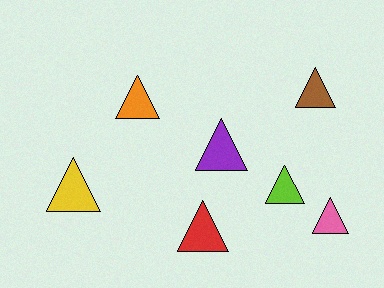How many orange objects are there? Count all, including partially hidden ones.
There is 1 orange object.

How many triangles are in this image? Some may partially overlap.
There are 7 triangles.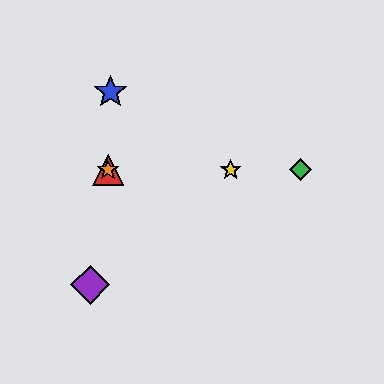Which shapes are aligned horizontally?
The red triangle, the green diamond, the yellow star, the orange star are aligned horizontally.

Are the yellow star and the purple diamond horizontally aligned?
No, the yellow star is at y≈170 and the purple diamond is at y≈285.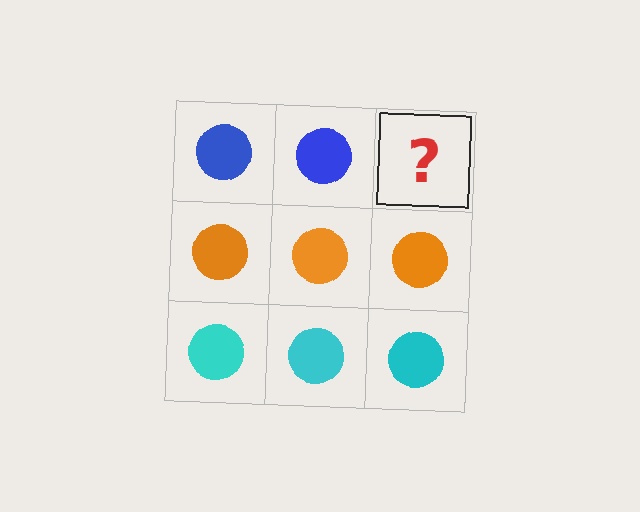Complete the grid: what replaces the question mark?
The question mark should be replaced with a blue circle.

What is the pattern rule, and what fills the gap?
The rule is that each row has a consistent color. The gap should be filled with a blue circle.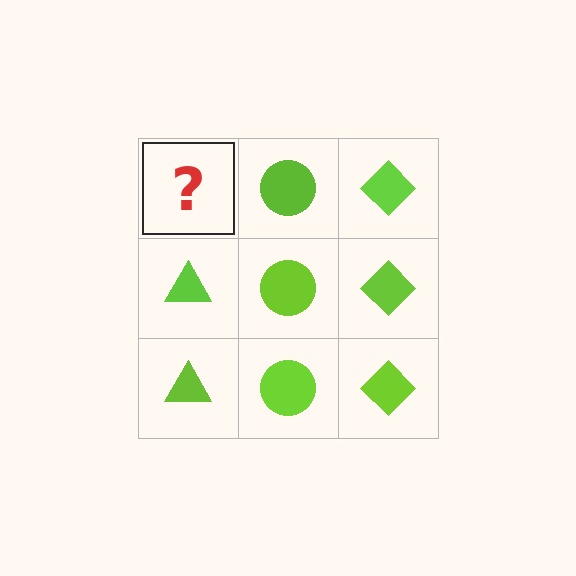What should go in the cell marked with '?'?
The missing cell should contain a lime triangle.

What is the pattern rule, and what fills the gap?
The rule is that each column has a consistent shape. The gap should be filled with a lime triangle.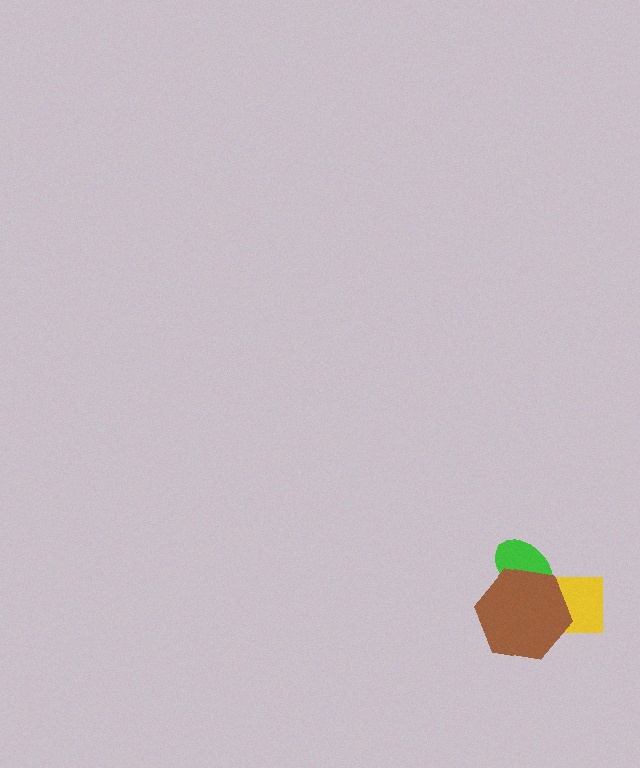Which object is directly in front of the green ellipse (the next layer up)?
The yellow rectangle is directly in front of the green ellipse.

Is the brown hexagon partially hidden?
No, no other shape covers it.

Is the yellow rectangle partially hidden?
Yes, it is partially covered by another shape.